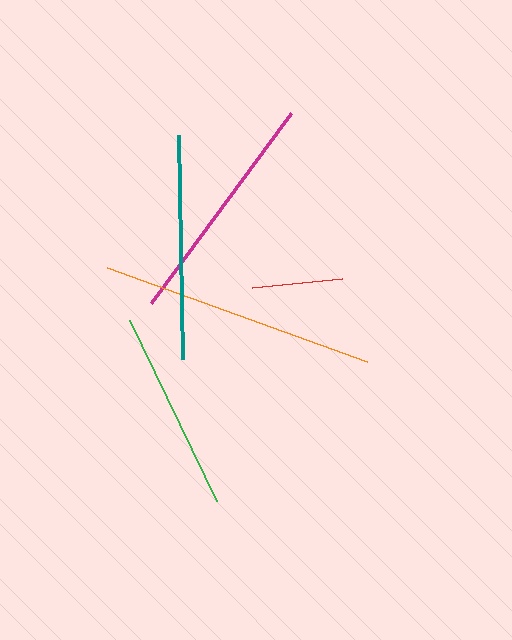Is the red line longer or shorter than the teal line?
The teal line is longer than the red line.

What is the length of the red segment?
The red segment is approximately 90 pixels long.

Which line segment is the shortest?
The red line is the shortest at approximately 90 pixels.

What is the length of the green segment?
The green segment is approximately 201 pixels long.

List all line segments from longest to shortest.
From longest to shortest: orange, magenta, teal, green, red.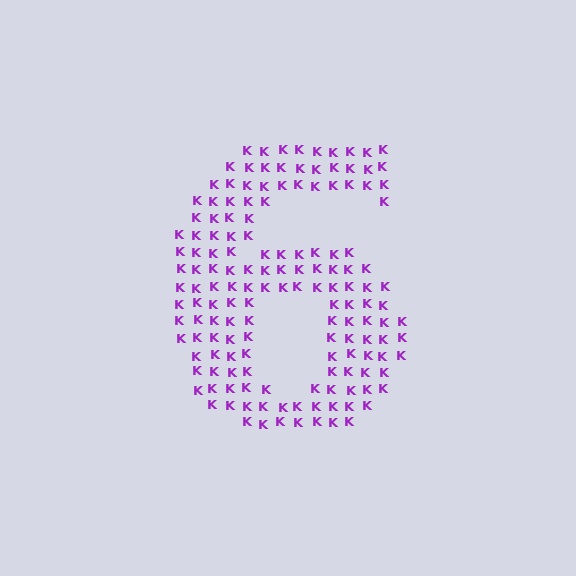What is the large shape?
The large shape is the digit 6.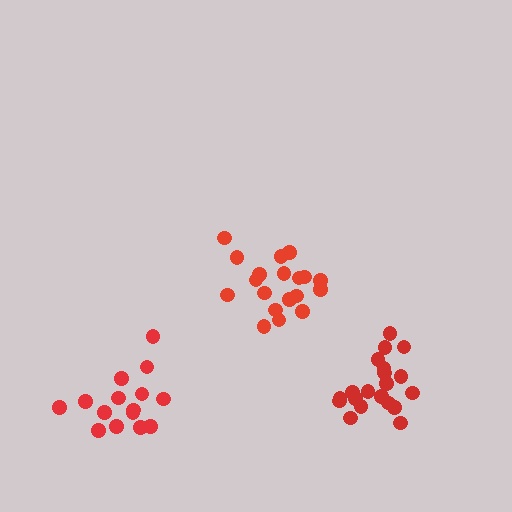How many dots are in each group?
Group 1: 15 dots, Group 2: 19 dots, Group 3: 21 dots (55 total).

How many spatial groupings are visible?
There are 3 spatial groupings.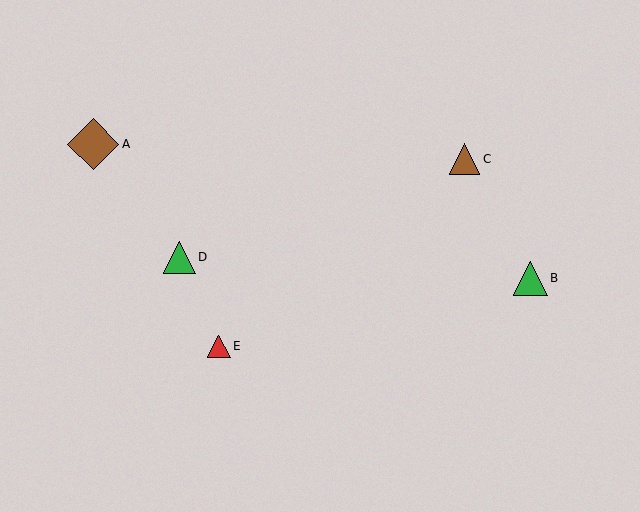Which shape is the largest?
The brown diamond (labeled A) is the largest.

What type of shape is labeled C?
Shape C is a brown triangle.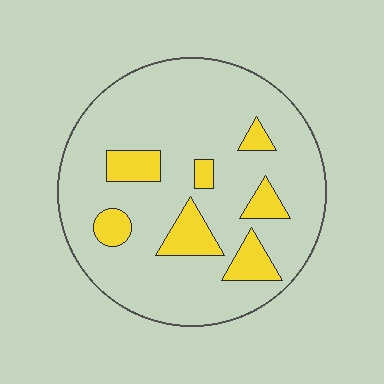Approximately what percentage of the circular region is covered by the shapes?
Approximately 15%.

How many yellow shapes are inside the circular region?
7.